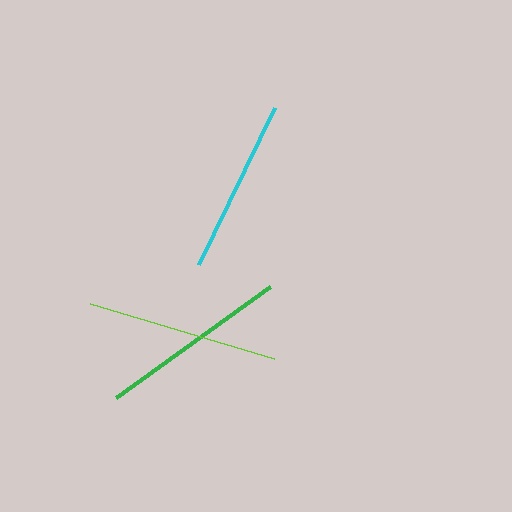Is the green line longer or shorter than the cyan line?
The green line is longer than the cyan line.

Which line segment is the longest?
The lime line is the longest at approximately 192 pixels.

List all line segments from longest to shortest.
From longest to shortest: lime, green, cyan.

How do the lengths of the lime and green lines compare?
The lime and green lines are approximately the same length.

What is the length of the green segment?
The green segment is approximately 190 pixels long.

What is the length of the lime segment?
The lime segment is approximately 192 pixels long.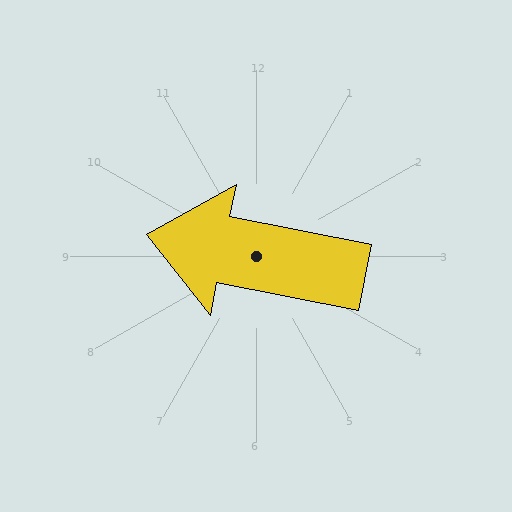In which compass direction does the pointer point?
West.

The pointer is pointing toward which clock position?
Roughly 9 o'clock.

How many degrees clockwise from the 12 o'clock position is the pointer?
Approximately 281 degrees.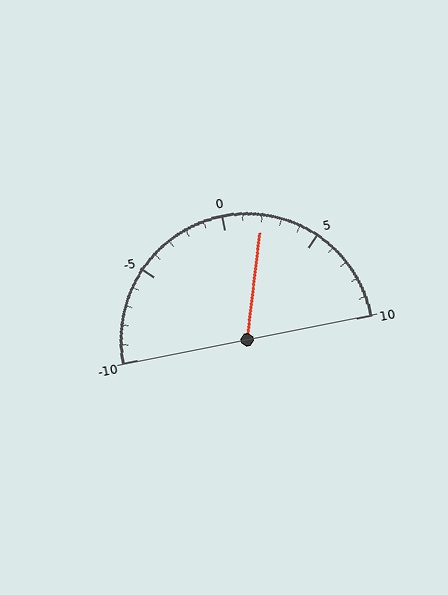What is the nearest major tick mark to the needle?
The nearest major tick mark is 0.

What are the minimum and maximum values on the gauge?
The gauge ranges from -10 to 10.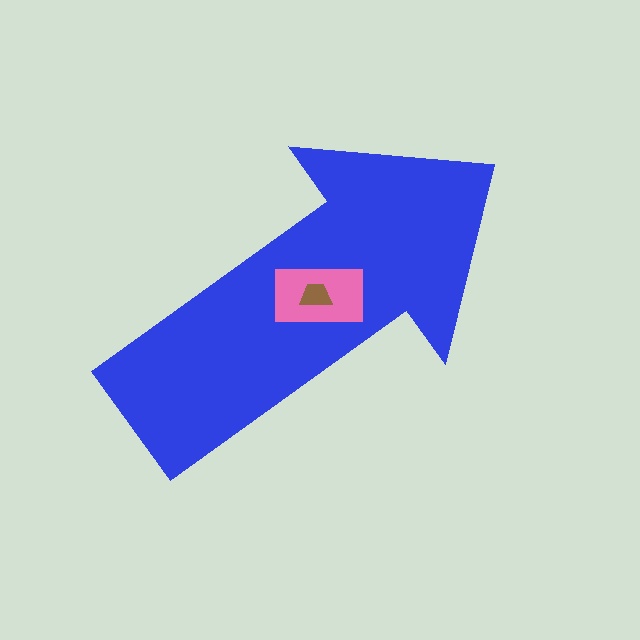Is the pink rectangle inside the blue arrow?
Yes.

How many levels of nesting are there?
3.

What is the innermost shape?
The brown trapezoid.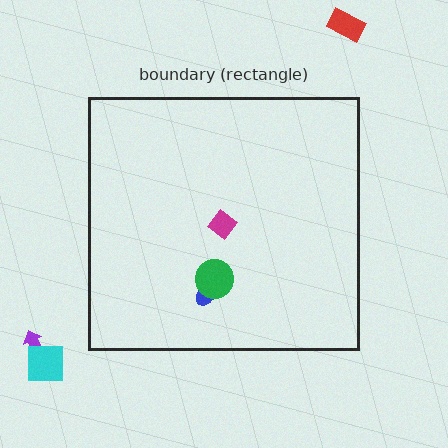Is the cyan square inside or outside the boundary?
Outside.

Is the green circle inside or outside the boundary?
Inside.